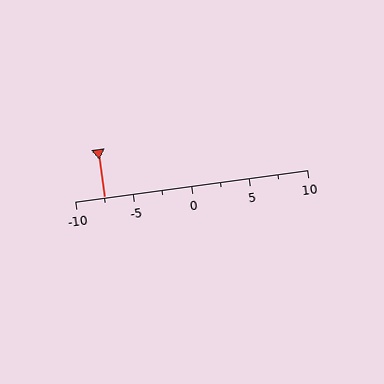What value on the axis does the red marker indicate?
The marker indicates approximately -7.5.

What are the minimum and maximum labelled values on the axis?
The axis runs from -10 to 10.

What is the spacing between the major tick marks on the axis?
The major ticks are spaced 5 apart.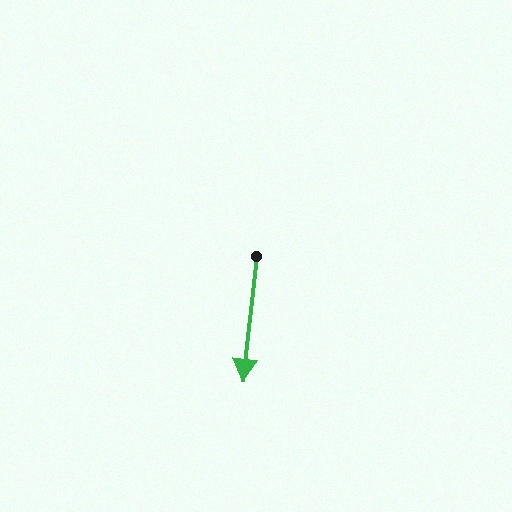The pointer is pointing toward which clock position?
Roughly 6 o'clock.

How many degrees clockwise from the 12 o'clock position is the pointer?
Approximately 186 degrees.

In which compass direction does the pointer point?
South.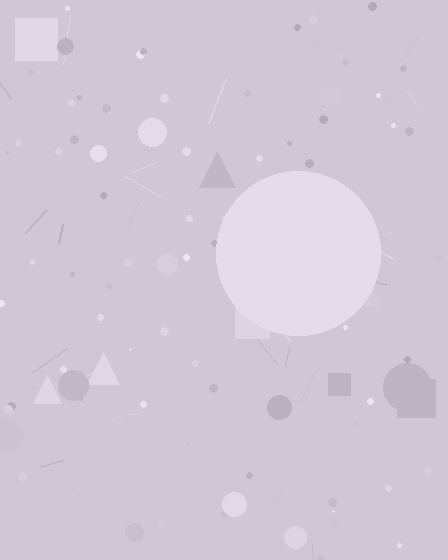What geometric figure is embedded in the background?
A circle is embedded in the background.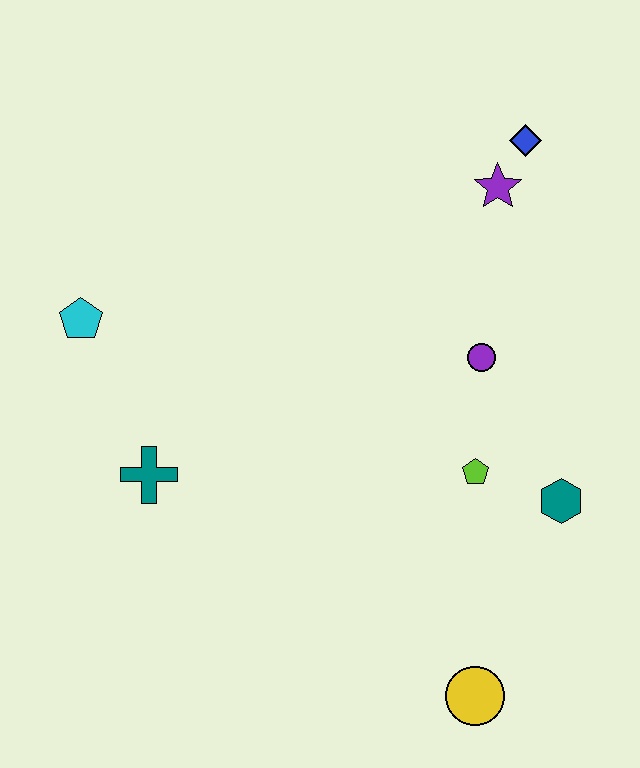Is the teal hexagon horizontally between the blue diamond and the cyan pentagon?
No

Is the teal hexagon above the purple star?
No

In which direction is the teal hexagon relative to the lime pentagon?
The teal hexagon is to the right of the lime pentagon.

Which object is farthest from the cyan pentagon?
The yellow circle is farthest from the cyan pentagon.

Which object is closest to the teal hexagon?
The lime pentagon is closest to the teal hexagon.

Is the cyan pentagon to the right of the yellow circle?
No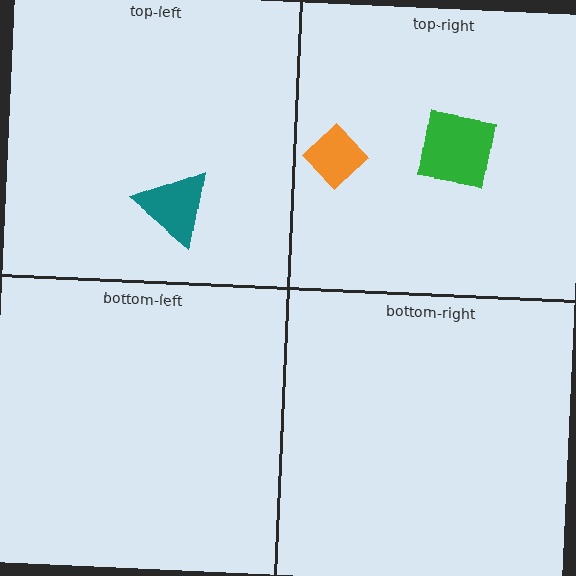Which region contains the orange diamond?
The top-right region.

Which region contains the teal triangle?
The top-left region.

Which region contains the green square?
The top-right region.